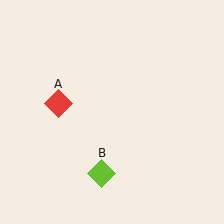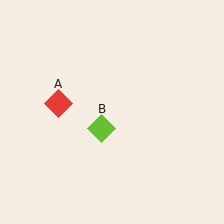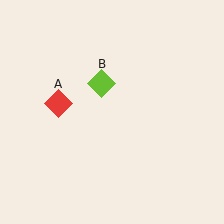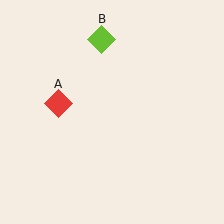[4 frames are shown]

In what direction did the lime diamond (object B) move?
The lime diamond (object B) moved up.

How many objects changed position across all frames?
1 object changed position: lime diamond (object B).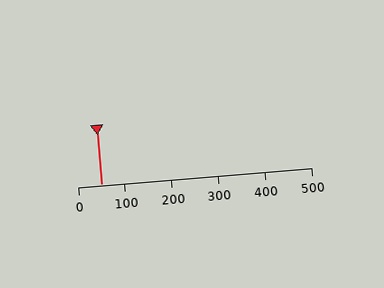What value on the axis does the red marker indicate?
The marker indicates approximately 50.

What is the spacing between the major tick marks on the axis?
The major ticks are spaced 100 apart.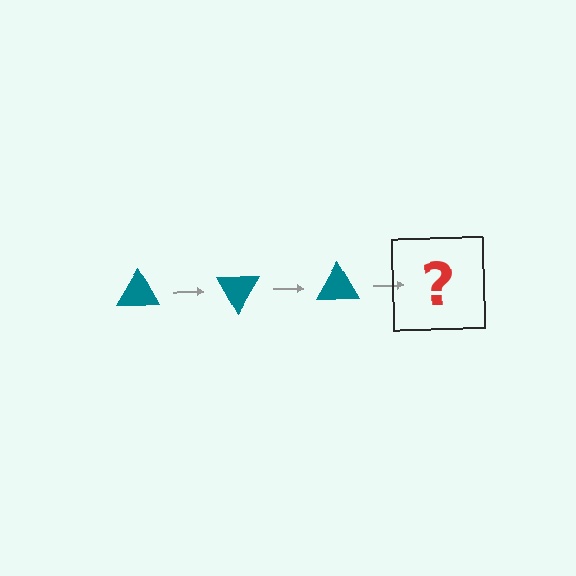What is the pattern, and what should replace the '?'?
The pattern is that the triangle rotates 60 degrees each step. The '?' should be a teal triangle rotated 180 degrees.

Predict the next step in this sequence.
The next step is a teal triangle rotated 180 degrees.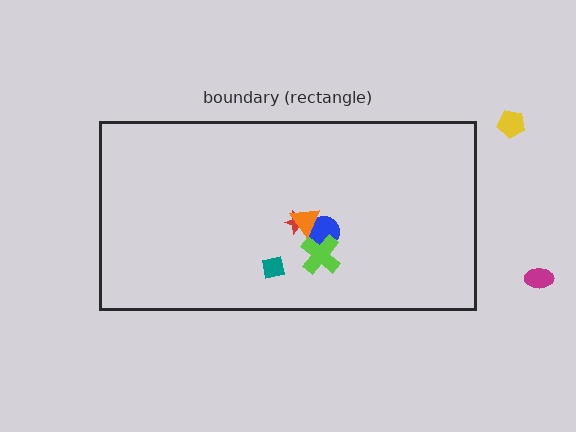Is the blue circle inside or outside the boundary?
Inside.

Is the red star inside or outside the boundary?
Inside.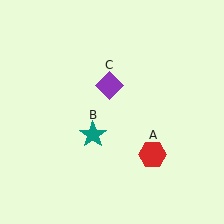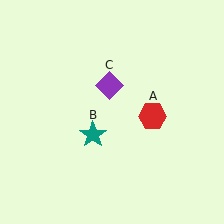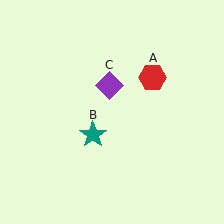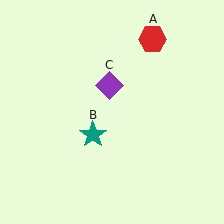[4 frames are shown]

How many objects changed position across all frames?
1 object changed position: red hexagon (object A).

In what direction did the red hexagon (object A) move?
The red hexagon (object A) moved up.